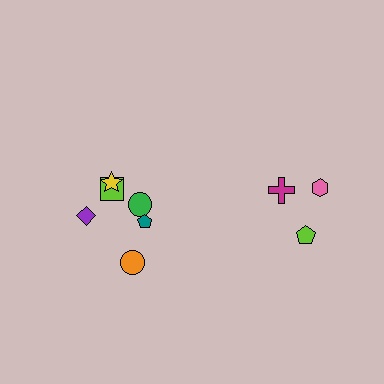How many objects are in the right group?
There are 3 objects.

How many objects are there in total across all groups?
There are 9 objects.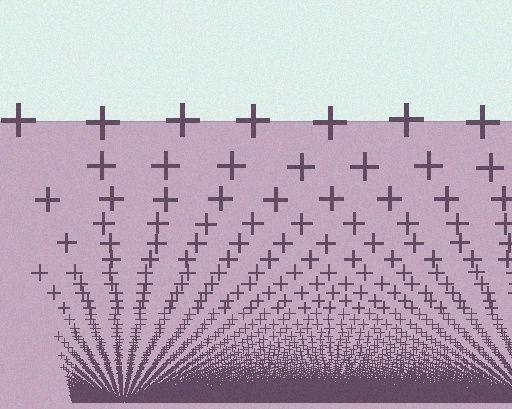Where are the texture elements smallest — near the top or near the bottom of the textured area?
Near the bottom.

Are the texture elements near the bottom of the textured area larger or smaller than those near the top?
Smaller. The gradient is inverted — elements near the bottom are smaller and denser.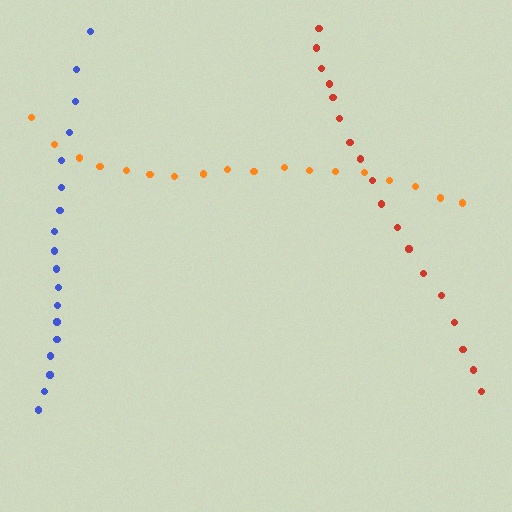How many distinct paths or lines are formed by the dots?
There are 3 distinct paths.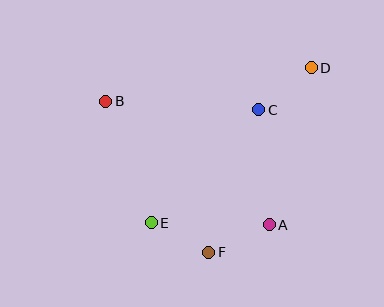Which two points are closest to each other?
Points E and F are closest to each other.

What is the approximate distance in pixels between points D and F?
The distance between D and F is approximately 211 pixels.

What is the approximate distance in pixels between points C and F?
The distance between C and F is approximately 151 pixels.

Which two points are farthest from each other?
Points D and E are farthest from each other.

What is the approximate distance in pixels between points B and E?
The distance between B and E is approximately 130 pixels.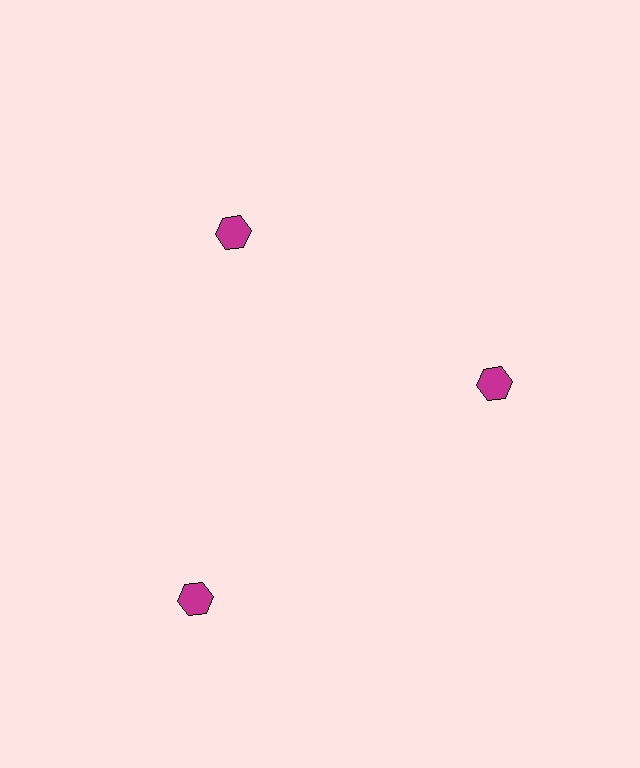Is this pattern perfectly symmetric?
No. The 3 magenta hexagons are arranged in a ring, but one element near the 7 o'clock position is pushed outward from the center, breaking the 3-fold rotational symmetry.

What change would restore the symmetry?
The symmetry would be restored by moving it inward, back onto the ring so that all 3 hexagons sit at equal angles and equal distance from the center.